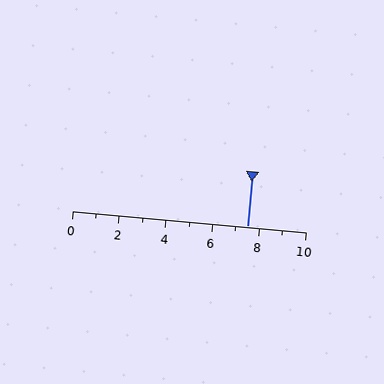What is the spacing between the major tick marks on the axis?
The major ticks are spaced 2 apart.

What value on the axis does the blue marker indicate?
The marker indicates approximately 7.5.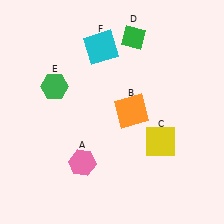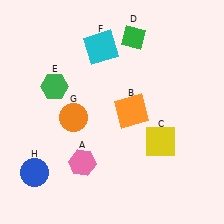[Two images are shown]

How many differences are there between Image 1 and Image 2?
There are 2 differences between the two images.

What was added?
An orange circle (G), a blue circle (H) were added in Image 2.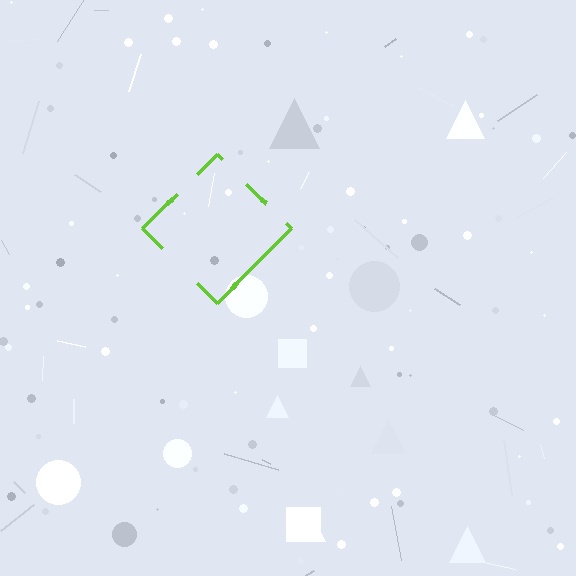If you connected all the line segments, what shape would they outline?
They would outline a diamond.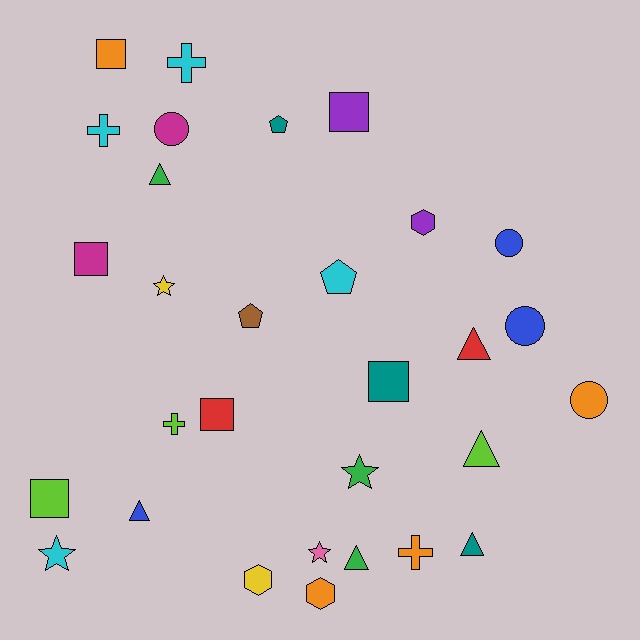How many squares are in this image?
There are 6 squares.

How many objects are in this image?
There are 30 objects.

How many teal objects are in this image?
There are 3 teal objects.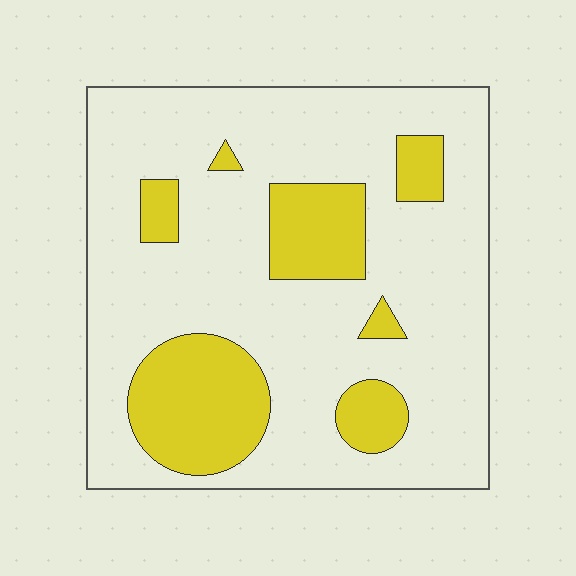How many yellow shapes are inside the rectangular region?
7.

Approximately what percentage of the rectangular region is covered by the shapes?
Approximately 25%.